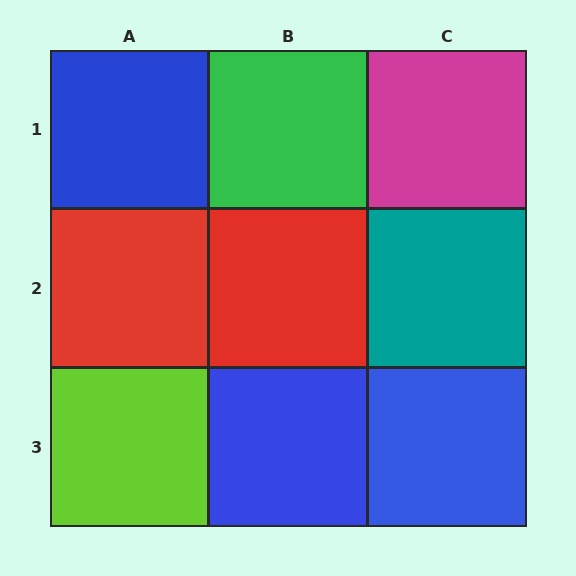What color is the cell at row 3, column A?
Lime.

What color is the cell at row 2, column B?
Red.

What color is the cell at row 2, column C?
Teal.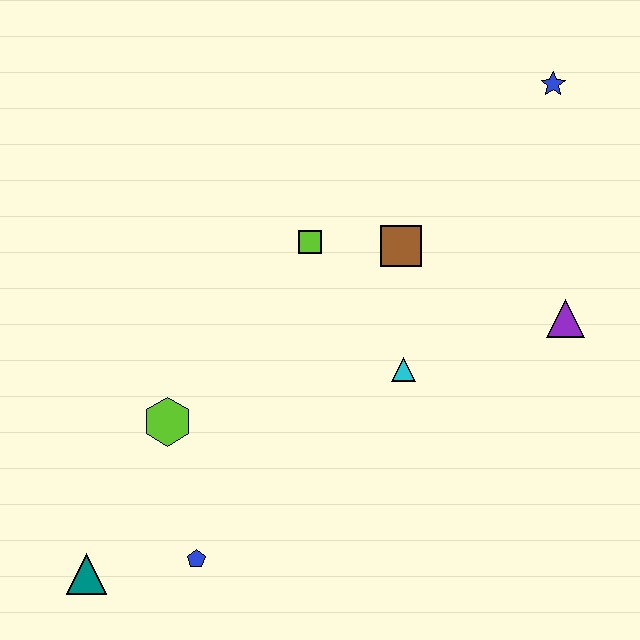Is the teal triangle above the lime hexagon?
No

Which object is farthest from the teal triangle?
The blue star is farthest from the teal triangle.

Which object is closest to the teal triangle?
The blue pentagon is closest to the teal triangle.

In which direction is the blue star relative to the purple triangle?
The blue star is above the purple triangle.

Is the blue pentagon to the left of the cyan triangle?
Yes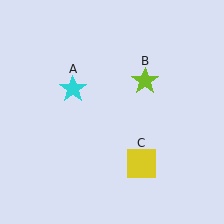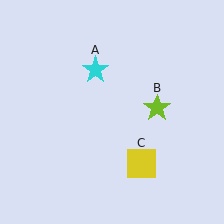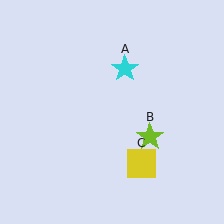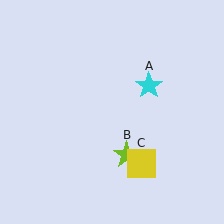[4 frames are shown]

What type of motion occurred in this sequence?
The cyan star (object A), lime star (object B) rotated clockwise around the center of the scene.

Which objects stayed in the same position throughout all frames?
Yellow square (object C) remained stationary.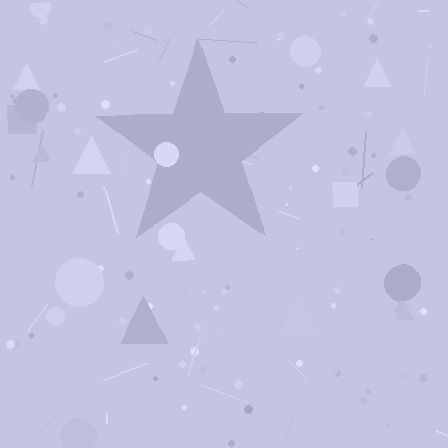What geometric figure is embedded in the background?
A star is embedded in the background.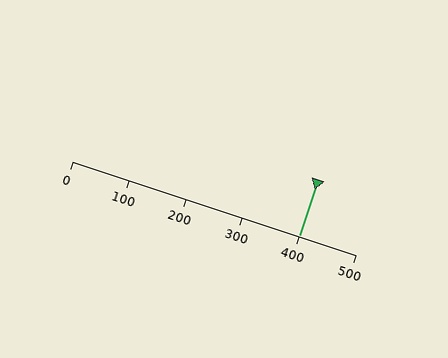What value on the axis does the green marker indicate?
The marker indicates approximately 400.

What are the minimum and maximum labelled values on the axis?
The axis runs from 0 to 500.